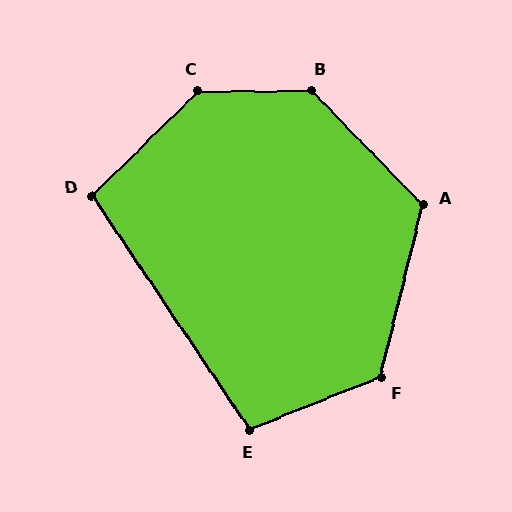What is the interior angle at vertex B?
Approximately 134 degrees (obtuse).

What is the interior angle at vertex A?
Approximately 122 degrees (obtuse).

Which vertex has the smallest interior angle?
D, at approximately 101 degrees.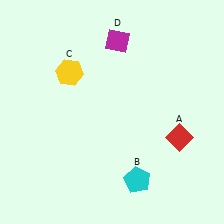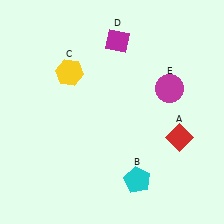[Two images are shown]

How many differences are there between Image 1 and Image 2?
There is 1 difference between the two images.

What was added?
A magenta circle (E) was added in Image 2.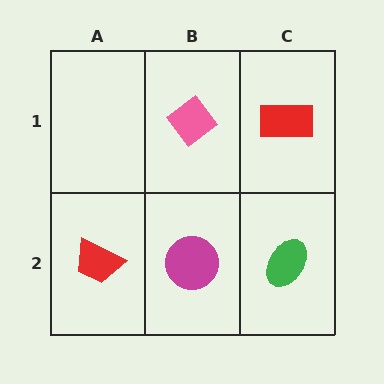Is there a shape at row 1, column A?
No, that cell is empty.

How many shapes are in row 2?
3 shapes.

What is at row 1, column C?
A red rectangle.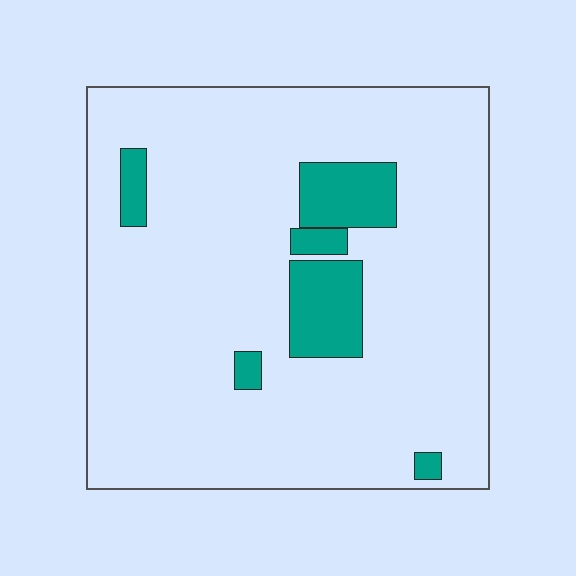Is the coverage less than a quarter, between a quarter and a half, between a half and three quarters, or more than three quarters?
Less than a quarter.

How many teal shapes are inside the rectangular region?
6.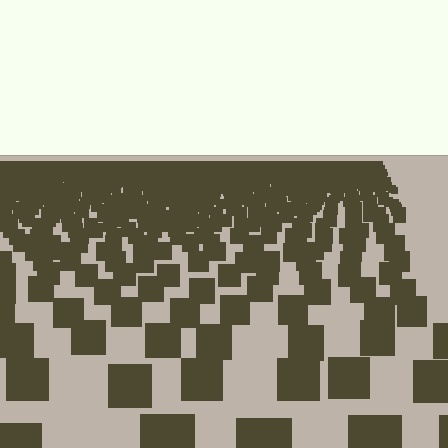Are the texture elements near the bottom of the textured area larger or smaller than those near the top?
Larger. Near the bottom, elements are closer to the viewer and appear at a bigger on-screen size.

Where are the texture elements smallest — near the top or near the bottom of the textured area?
Near the top.